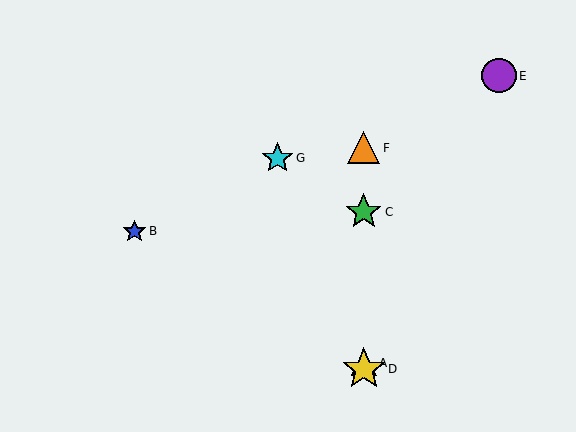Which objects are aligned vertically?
Objects A, C, D, F are aligned vertically.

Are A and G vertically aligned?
No, A is at x≈364 and G is at x≈278.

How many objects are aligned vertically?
4 objects (A, C, D, F) are aligned vertically.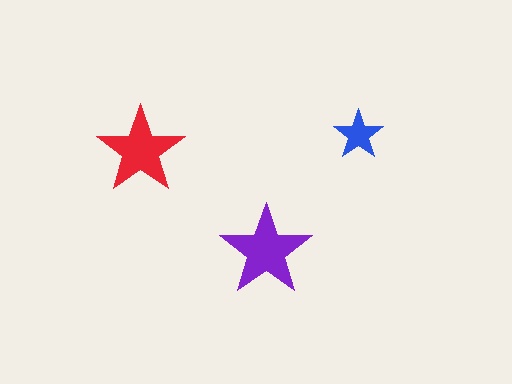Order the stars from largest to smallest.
the purple one, the red one, the blue one.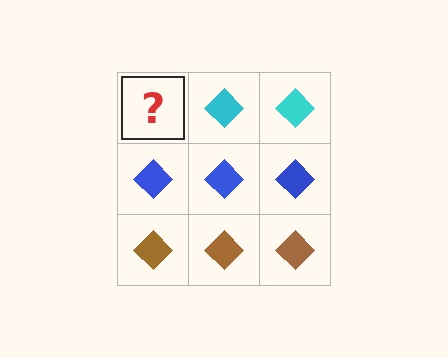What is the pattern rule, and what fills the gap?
The rule is that each row has a consistent color. The gap should be filled with a cyan diamond.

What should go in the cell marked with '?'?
The missing cell should contain a cyan diamond.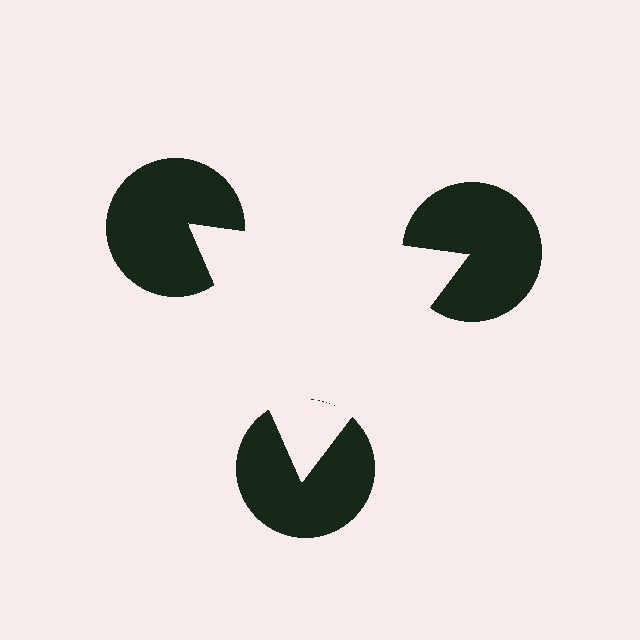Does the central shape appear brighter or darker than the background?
It typically appears slightly brighter than the background, even though no actual brightness change is drawn.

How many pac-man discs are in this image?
There are 3 — one at each vertex of the illusory triangle.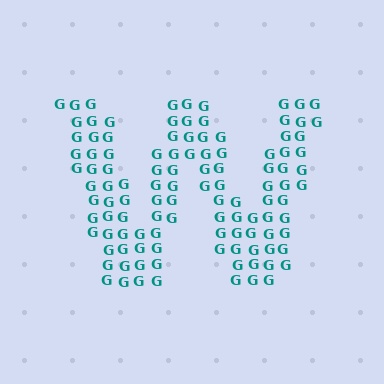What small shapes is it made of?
It is made of small letter G's.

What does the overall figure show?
The overall figure shows the letter W.